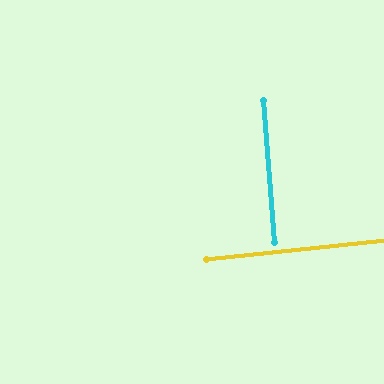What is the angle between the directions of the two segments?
Approximately 89 degrees.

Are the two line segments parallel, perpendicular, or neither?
Perpendicular — they meet at approximately 89°.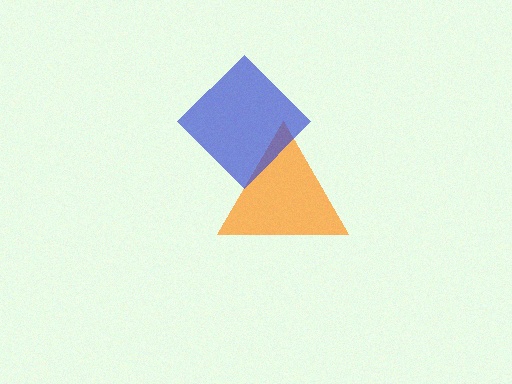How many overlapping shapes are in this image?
There are 2 overlapping shapes in the image.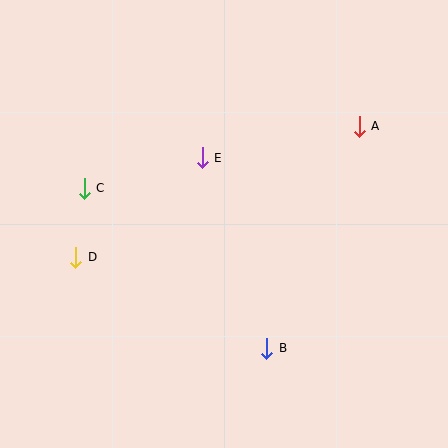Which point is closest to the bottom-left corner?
Point D is closest to the bottom-left corner.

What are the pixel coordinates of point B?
Point B is at (267, 348).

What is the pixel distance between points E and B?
The distance between E and B is 201 pixels.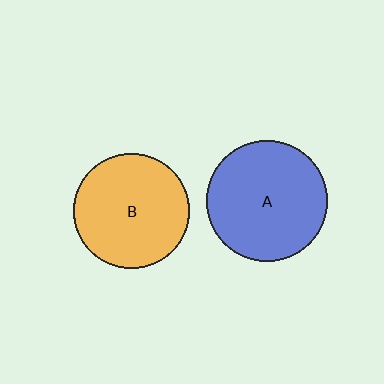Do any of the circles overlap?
No, none of the circles overlap.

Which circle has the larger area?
Circle A (blue).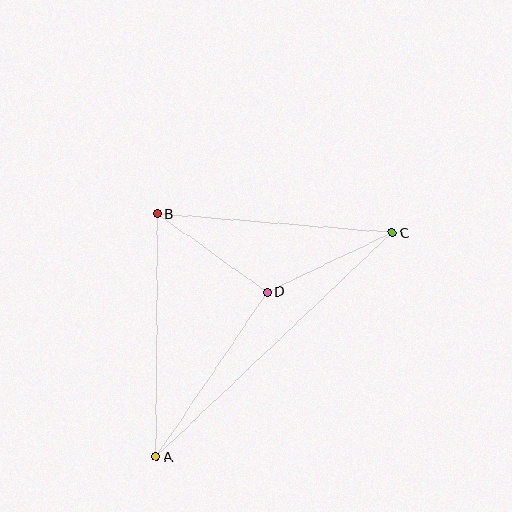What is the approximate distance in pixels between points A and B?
The distance between A and B is approximately 243 pixels.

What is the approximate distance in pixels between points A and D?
The distance between A and D is approximately 198 pixels.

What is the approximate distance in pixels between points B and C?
The distance between B and C is approximately 236 pixels.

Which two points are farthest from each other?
Points A and C are farthest from each other.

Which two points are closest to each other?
Points B and D are closest to each other.